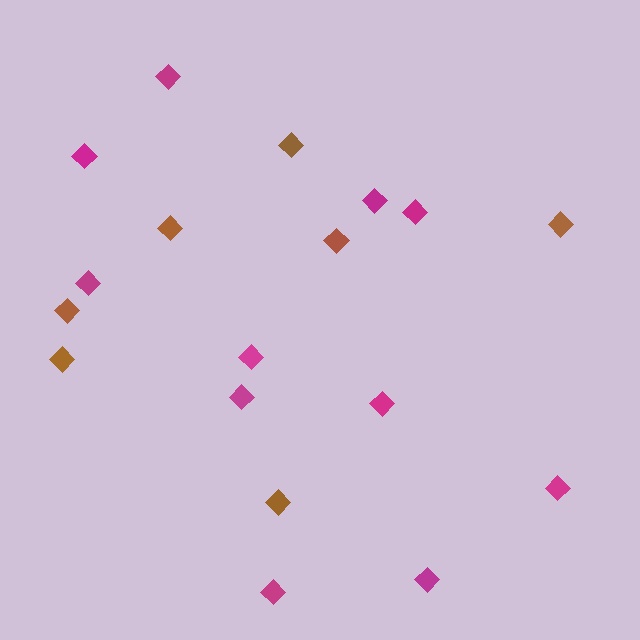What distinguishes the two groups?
There are 2 groups: one group of magenta diamonds (11) and one group of brown diamonds (7).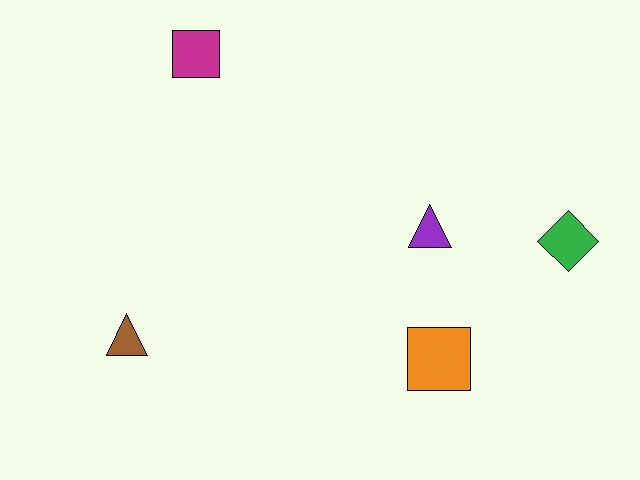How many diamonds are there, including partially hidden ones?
There is 1 diamond.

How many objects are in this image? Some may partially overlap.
There are 5 objects.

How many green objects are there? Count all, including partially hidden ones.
There is 1 green object.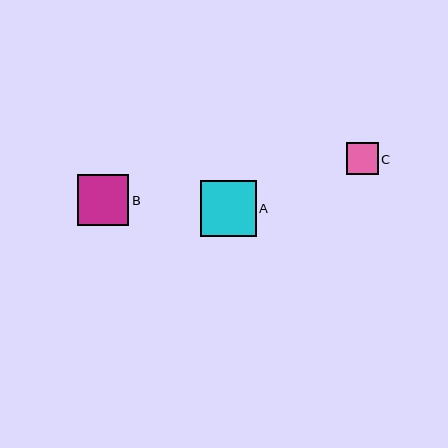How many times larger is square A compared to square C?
Square A is approximately 1.8 times the size of square C.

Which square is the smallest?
Square C is the smallest with a size of approximately 32 pixels.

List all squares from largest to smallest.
From largest to smallest: A, B, C.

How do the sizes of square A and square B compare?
Square A and square B are approximately the same size.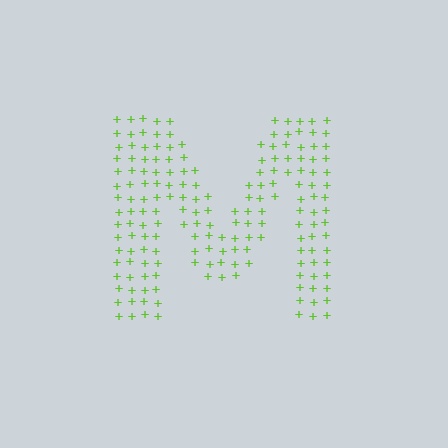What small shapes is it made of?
It is made of small plus signs.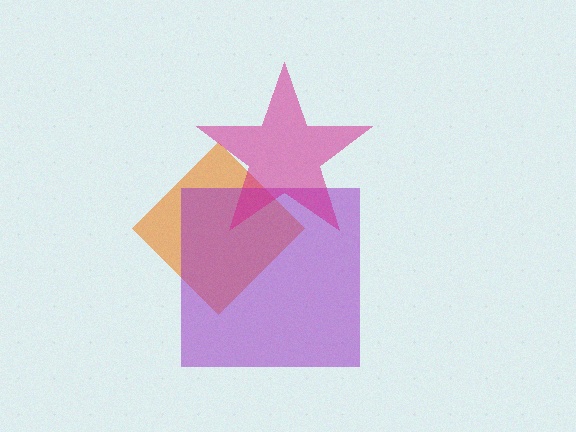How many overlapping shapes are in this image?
There are 3 overlapping shapes in the image.